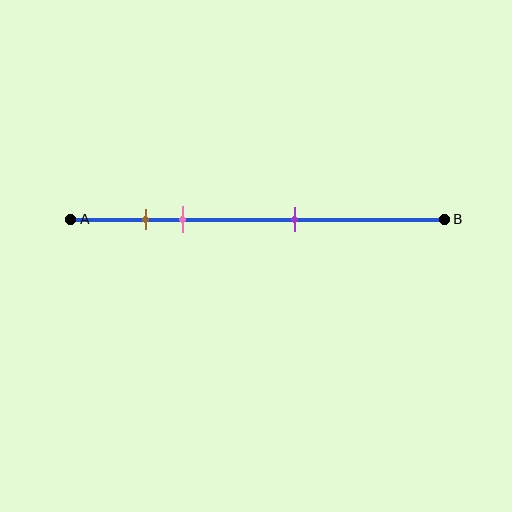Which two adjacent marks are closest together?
The brown and pink marks are the closest adjacent pair.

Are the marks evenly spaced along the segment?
No, the marks are not evenly spaced.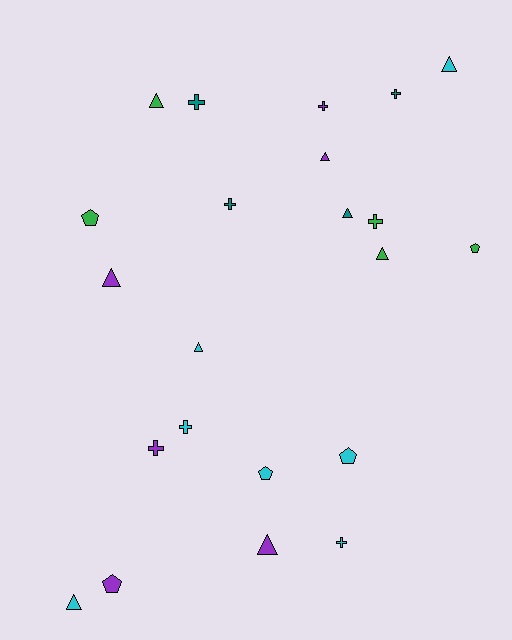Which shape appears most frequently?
Triangle, with 9 objects.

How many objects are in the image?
There are 22 objects.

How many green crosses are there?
There is 1 green cross.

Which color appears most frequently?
Cyan, with 7 objects.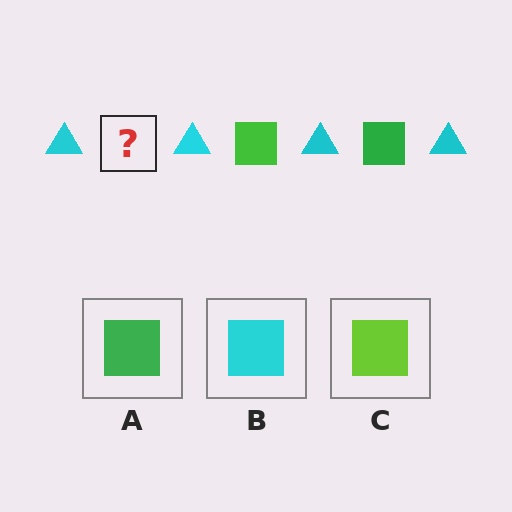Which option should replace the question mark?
Option A.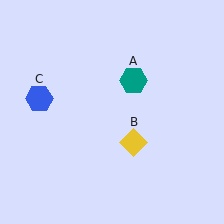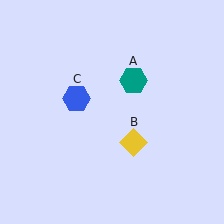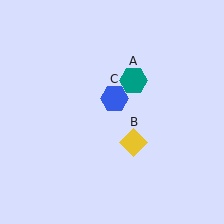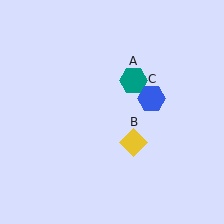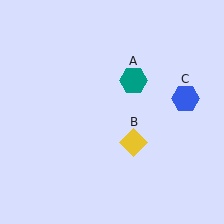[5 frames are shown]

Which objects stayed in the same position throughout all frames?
Teal hexagon (object A) and yellow diamond (object B) remained stationary.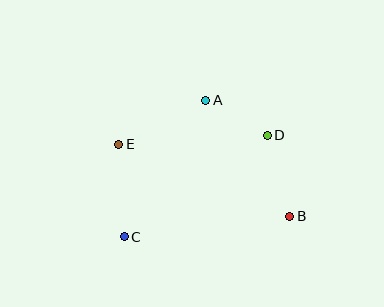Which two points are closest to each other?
Points A and D are closest to each other.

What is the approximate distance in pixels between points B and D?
The distance between B and D is approximately 84 pixels.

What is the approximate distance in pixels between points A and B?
The distance between A and B is approximately 143 pixels.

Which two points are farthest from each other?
Points B and E are farthest from each other.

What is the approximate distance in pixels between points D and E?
The distance between D and E is approximately 149 pixels.